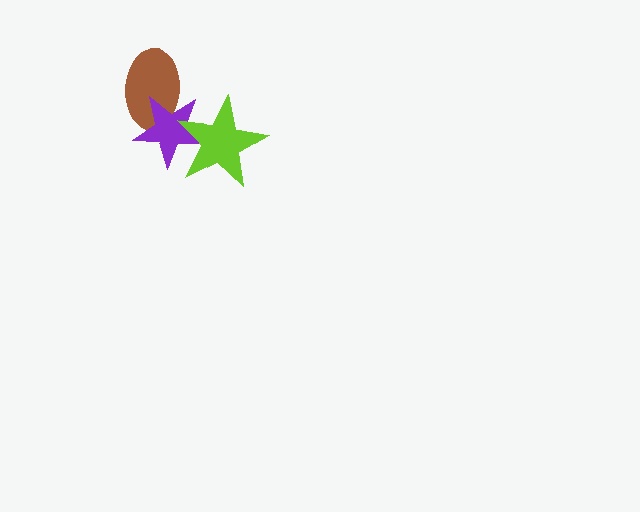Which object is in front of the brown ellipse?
The purple star is in front of the brown ellipse.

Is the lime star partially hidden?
No, no other shape covers it.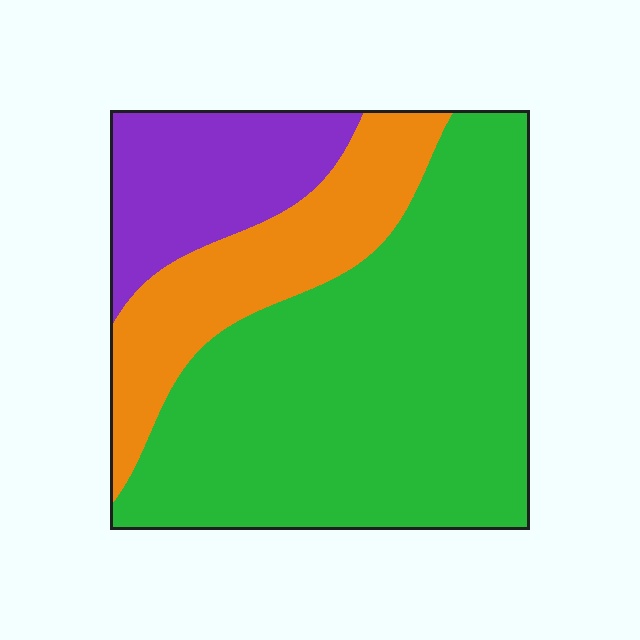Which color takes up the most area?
Green, at roughly 60%.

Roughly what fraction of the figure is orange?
Orange takes up about one fifth (1/5) of the figure.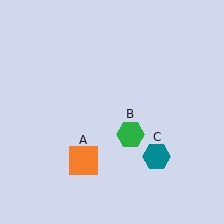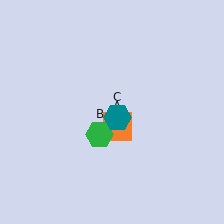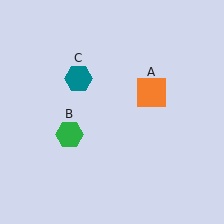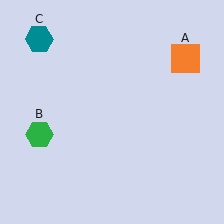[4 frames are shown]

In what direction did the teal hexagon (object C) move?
The teal hexagon (object C) moved up and to the left.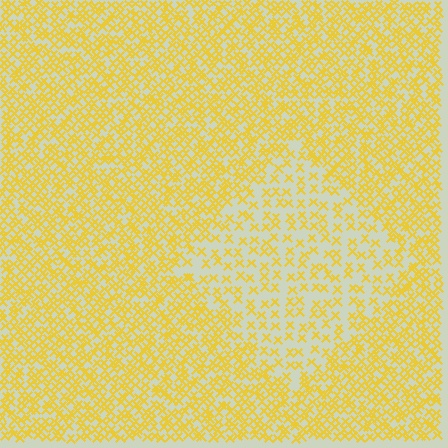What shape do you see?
I see a diamond.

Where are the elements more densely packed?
The elements are more densely packed outside the diamond boundary.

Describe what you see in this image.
The image contains small yellow elements arranged at two different densities. A diamond-shaped region is visible where the elements are less densely packed than the surrounding area.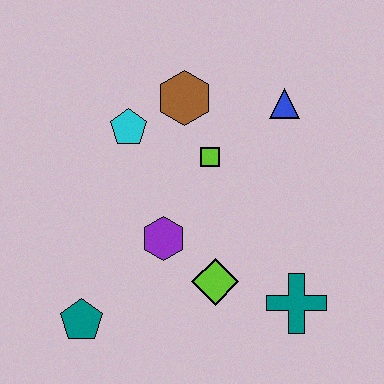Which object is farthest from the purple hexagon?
The blue triangle is farthest from the purple hexagon.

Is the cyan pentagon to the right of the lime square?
No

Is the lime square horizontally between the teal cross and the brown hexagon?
Yes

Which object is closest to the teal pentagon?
The purple hexagon is closest to the teal pentagon.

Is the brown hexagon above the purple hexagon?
Yes